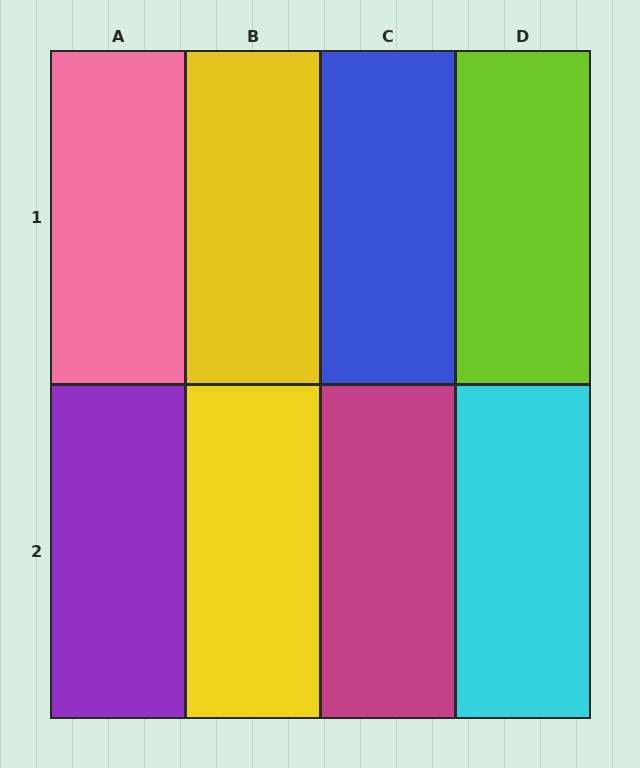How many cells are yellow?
2 cells are yellow.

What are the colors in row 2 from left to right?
Purple, yellow, magenta, cyan.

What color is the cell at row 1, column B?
Yellow.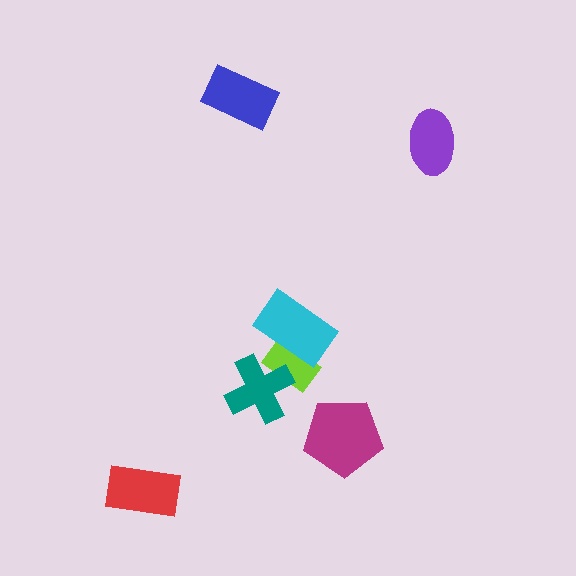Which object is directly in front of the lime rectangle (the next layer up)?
The teal cross is directly in front of the lime rectangle.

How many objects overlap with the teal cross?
1 object overlaps with the teal cross.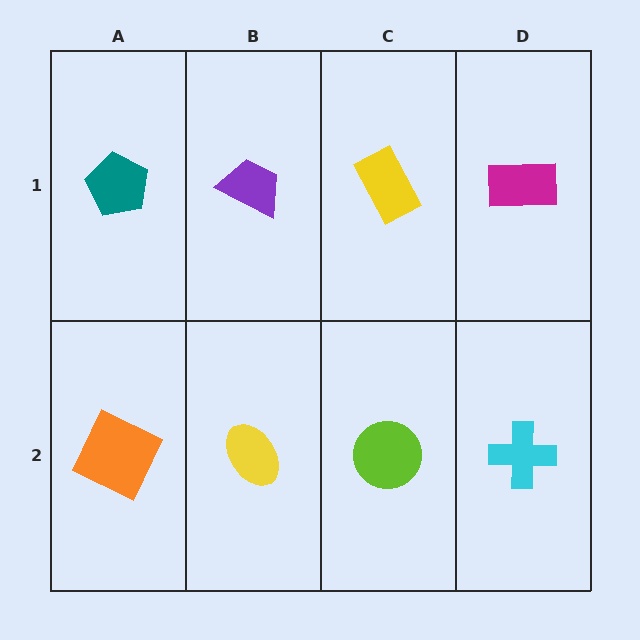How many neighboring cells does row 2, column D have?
2.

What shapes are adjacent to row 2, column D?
A magenta rectangle (row 1, column D), a lime circle (row 2, column C).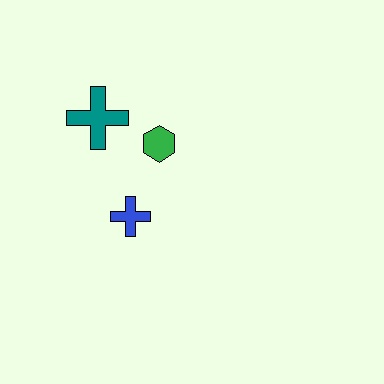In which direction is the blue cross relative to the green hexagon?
The blue cross is below the green hexagon.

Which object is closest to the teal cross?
The green hexagon is closest to the teal cross.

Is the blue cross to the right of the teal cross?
Yes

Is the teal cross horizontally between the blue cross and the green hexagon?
No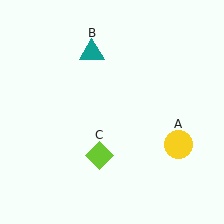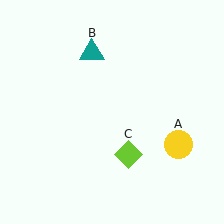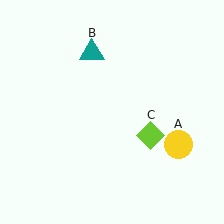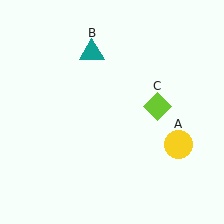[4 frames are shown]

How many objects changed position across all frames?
1 object changed position: lime diamond (object C).